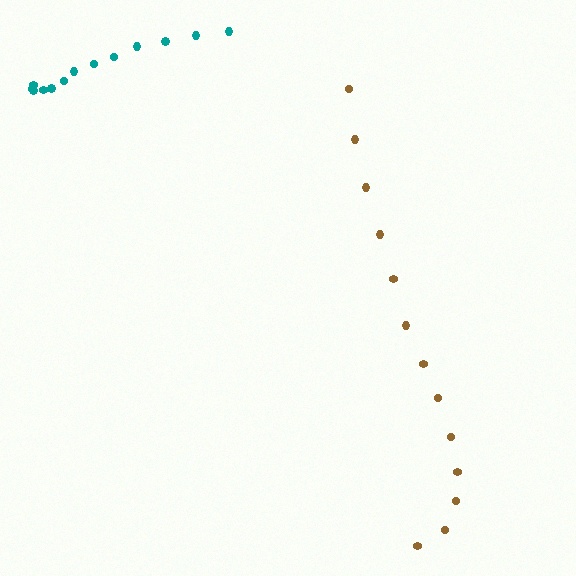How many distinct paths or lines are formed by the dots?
There are 2 distinct paths.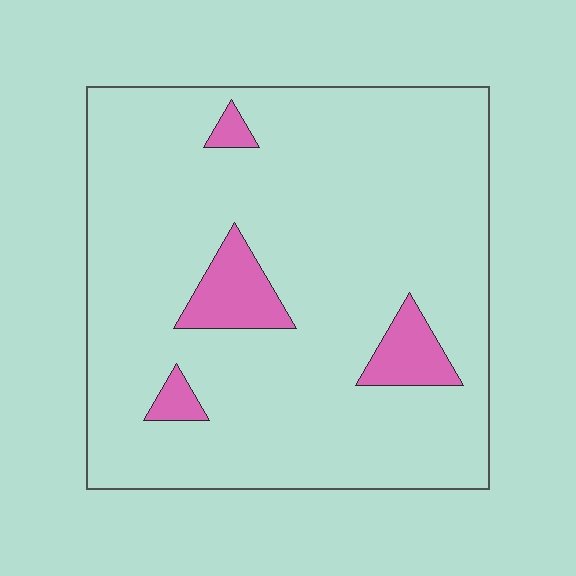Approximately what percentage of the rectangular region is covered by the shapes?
Approximately 10%.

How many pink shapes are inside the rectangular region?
4.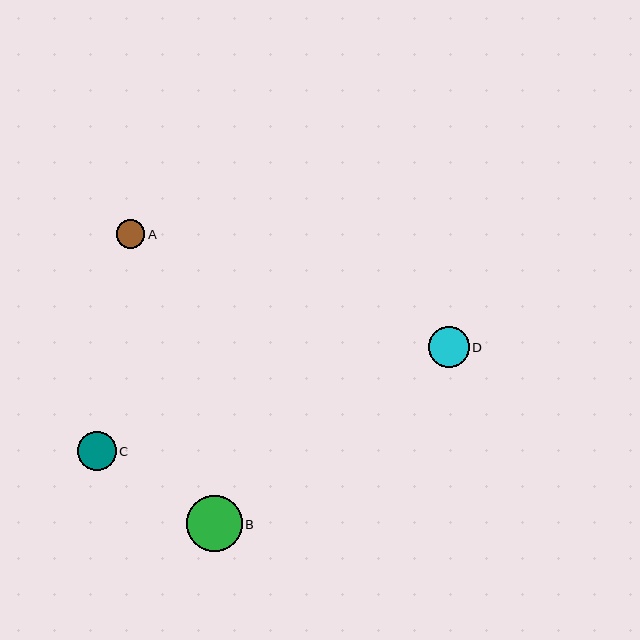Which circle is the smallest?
Circle A is the smallest with a size of approximately 28 pixels.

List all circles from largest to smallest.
From largest to smallest: B, D, C, A.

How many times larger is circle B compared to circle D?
Circle B is approximately 1.4 times the size of circle D.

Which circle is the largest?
Circle B is the largest with a size of approximately 56 pixels.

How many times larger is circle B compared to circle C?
Circle B is approximately 1.4 times the size of circle C.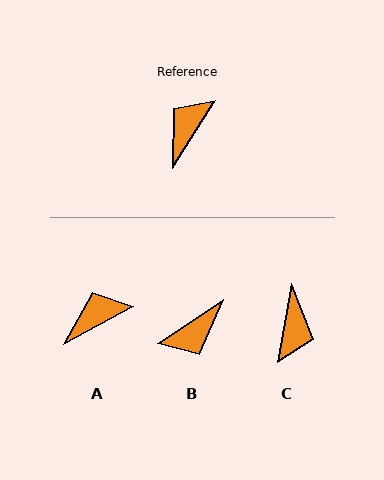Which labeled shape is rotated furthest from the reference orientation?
C, about 157 degrees away.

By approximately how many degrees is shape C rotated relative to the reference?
Approximately 157 degrees clockwise.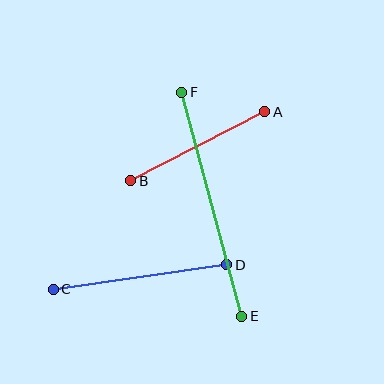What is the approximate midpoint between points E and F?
The midpoint is at approximately (212, 204) pixels.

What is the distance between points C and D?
The distance is approximately 175 pixels.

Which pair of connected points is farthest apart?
Points E and F are farthest apart.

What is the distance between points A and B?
The distance is approximately 151 pixels.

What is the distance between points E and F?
The distance is approximately 232 pixels.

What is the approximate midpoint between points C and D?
The midpoint is at approximately (140, 277) pixels.